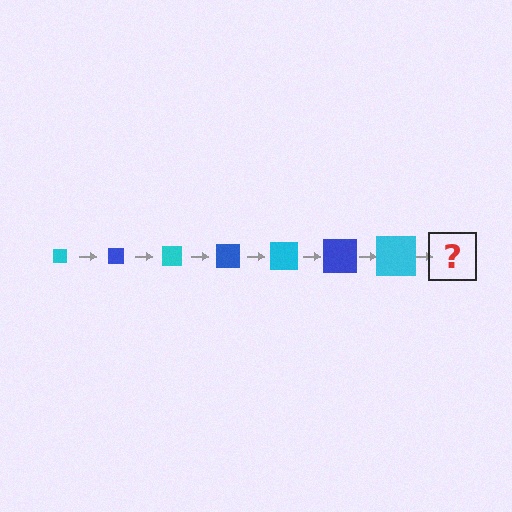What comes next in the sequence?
The next element should be a blue square, larger than the previous one.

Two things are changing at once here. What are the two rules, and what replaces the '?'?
The two rules are that the square grows larger each step and the color cycles through cyan and blue. The '?' should be a blue square, larger than the previous one.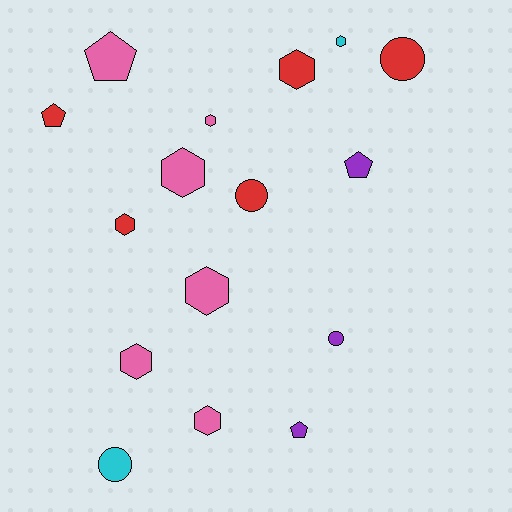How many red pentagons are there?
There is 1 red pentagon.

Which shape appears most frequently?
Hexagon, with 8 objects.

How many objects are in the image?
There are 16 objects.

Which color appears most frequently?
Pink, with 6 objects.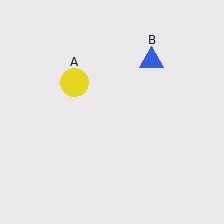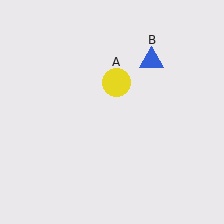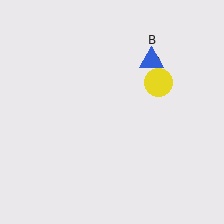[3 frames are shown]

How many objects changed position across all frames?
1 object changed position: yellow circle (object A).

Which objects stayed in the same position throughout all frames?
Blue triangle (object B) remained stationary.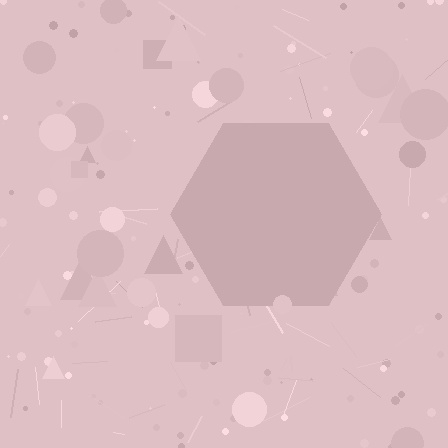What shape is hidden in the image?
A hexagon is hidden in the image.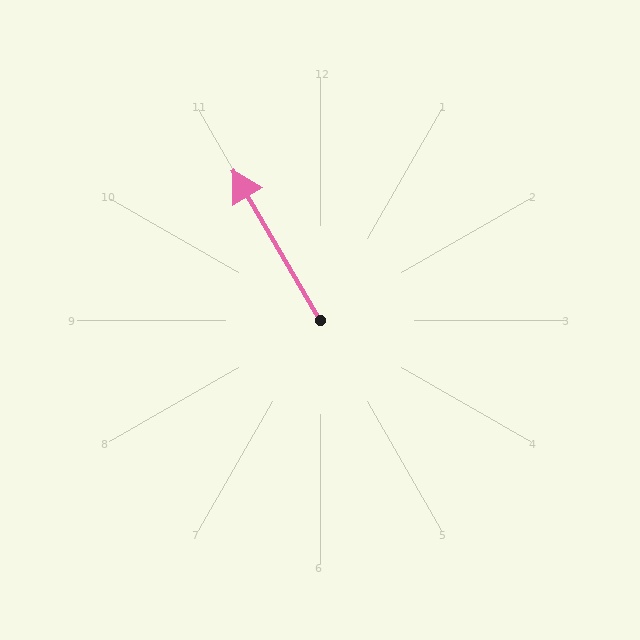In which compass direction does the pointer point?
Northwest.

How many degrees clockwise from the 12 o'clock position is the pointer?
Approximately 330 degrees.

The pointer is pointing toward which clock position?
Roughly 11 o'clock.